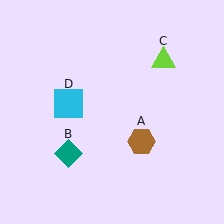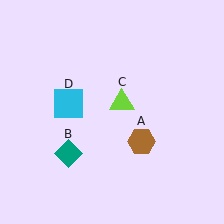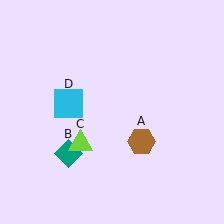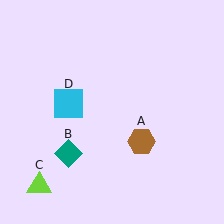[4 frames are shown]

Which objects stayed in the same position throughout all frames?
Brown hexagon (object A) and teal diamond (object B) and cyan square (object D) remained stationary.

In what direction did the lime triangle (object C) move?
The lime triangle (object C) moved down and to the left.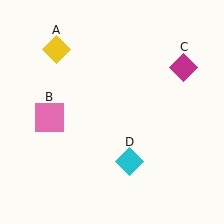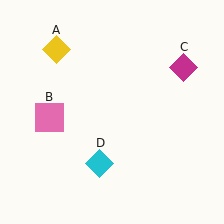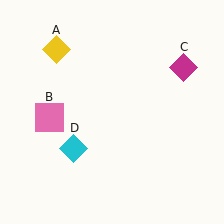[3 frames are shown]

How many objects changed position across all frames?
1 object changed position: cyan diamond (object D).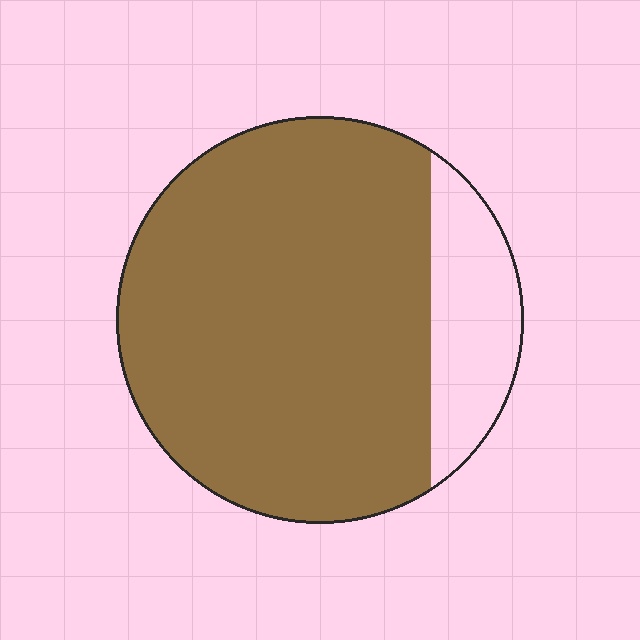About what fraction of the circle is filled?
About five sixths (5/6).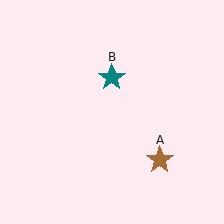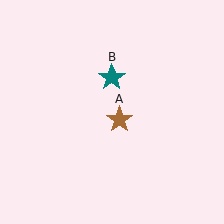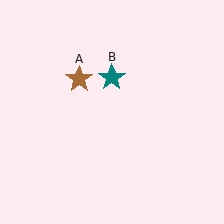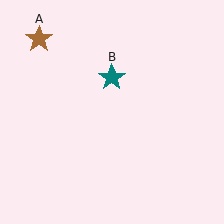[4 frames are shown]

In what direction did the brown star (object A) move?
The brown star (object A) moved up and to the left.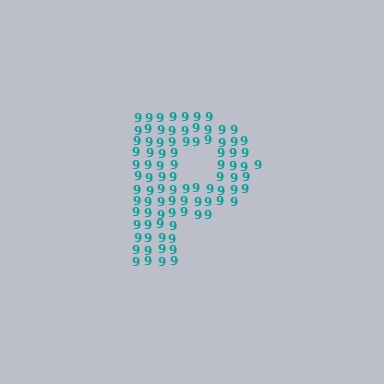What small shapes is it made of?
It is made of small digit 9's.